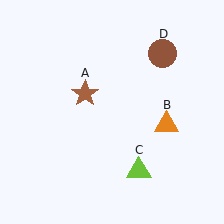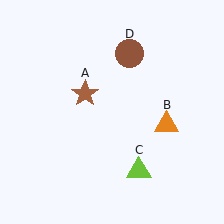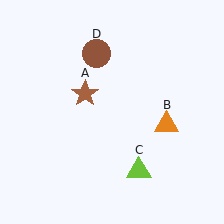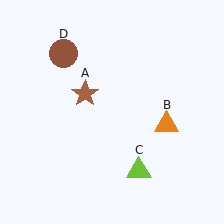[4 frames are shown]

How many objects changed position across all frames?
1 object changed position: brown circle (object D).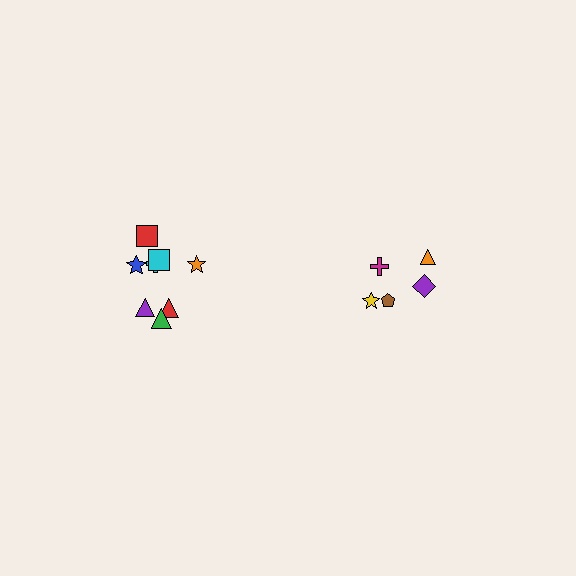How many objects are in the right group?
There are 5 objects.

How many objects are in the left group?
There are 8 objects.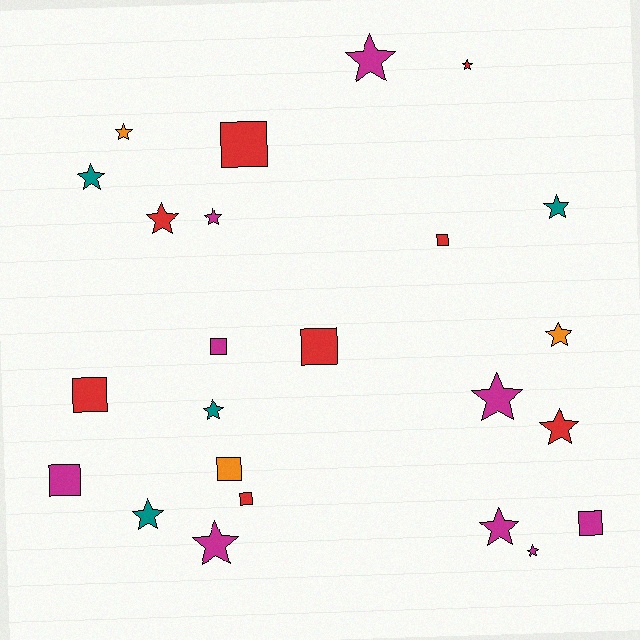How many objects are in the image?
There are 24 objects.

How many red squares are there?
There are 5 red squares.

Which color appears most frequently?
Magenta, with 9 objects.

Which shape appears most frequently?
Star, with 15 objects.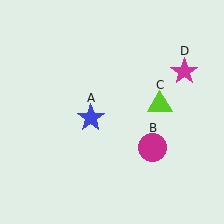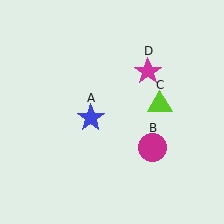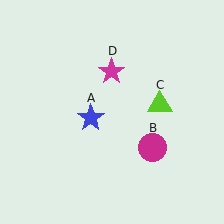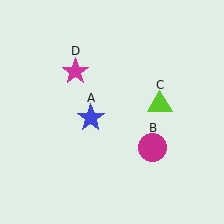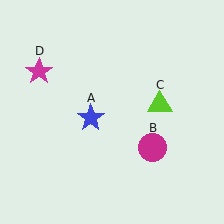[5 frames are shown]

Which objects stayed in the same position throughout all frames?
Blue star (object A) and magenta circle (object B) and lime triangle (object C) remained stationary.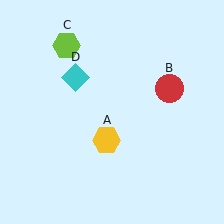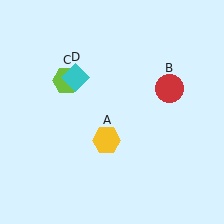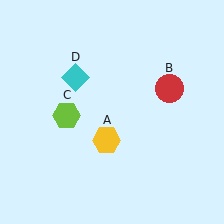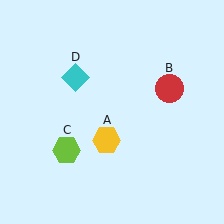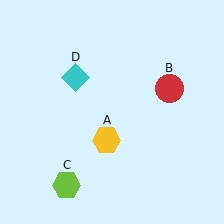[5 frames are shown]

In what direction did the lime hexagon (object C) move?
The lime hexagon (object C) moved down.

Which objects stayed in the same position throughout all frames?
Yellow hexagon (object A) and red circle (object B) and cyan diamond (object D) remained stationary.